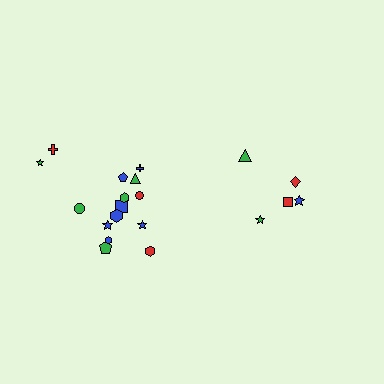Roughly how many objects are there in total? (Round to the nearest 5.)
Roughly 20 objects in total.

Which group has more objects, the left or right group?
The left group.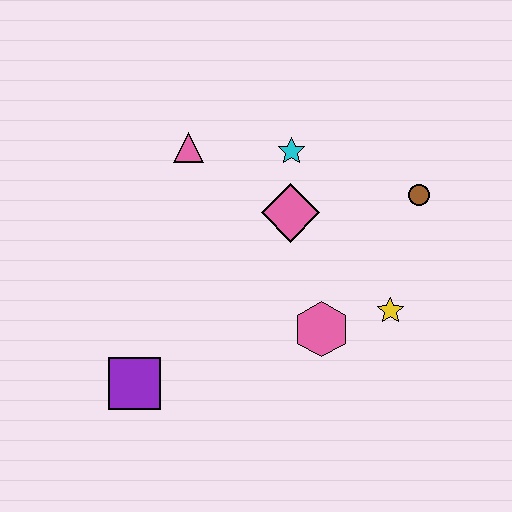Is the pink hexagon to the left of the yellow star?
Yes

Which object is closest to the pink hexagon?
The yellow star is closest to the pink hexagon.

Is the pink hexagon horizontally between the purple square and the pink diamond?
No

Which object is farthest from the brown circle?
The purple square is farthest from the brown circle.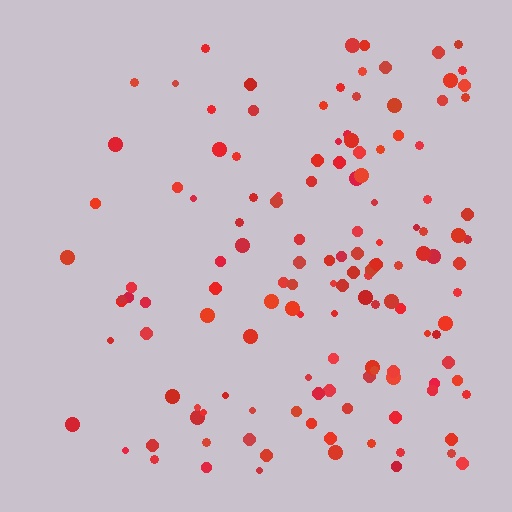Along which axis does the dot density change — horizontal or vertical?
Horizontal.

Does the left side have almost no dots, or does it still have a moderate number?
Still a moderate number, just noticeably fewer than the right.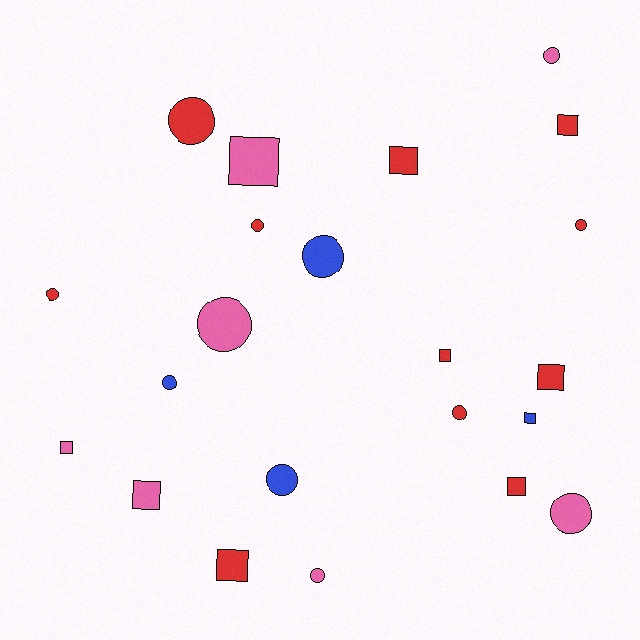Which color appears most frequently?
Red, with 11 objects.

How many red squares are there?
There are 6 red squares.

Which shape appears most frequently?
Circle, with 12 objects.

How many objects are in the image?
There are 22 objects.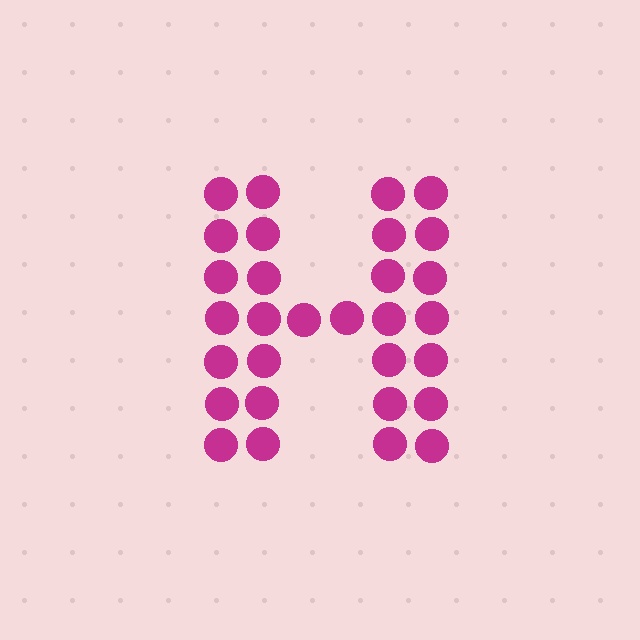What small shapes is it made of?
It is made of small circles.